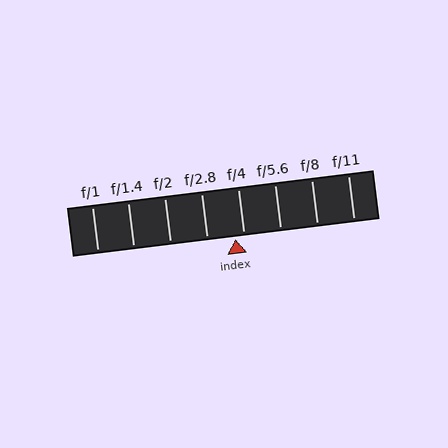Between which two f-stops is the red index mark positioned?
The index mark is between f/2.8 and f/4.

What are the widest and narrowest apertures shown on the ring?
The widest aperture shown is f/1 and the narrowest is f/11.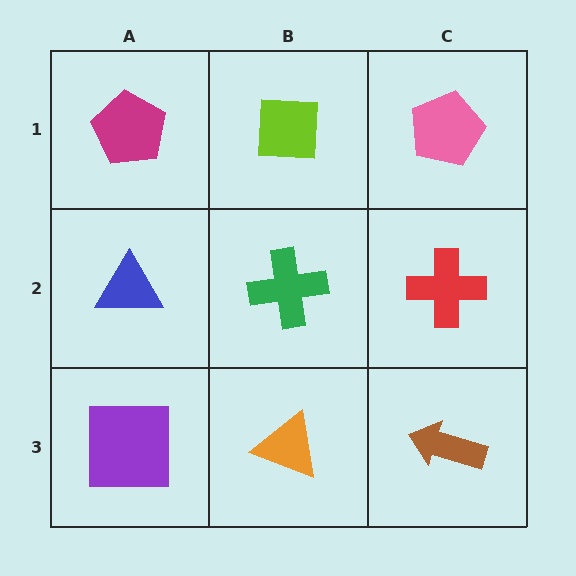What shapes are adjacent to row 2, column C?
A pink pentagon (row 1, column C), a brown arrow (row 3, column C), a green cross (row 2, column B).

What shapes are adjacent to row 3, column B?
A green cross (row 2, column B), a purple square (row 3, column A), a brown arrow (row 3, column C).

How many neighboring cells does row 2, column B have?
4.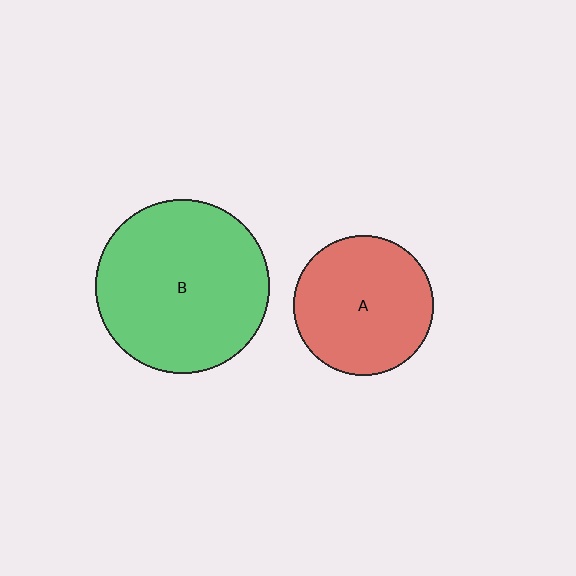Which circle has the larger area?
Circle B (green).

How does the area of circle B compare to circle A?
Approximately 1.5 times.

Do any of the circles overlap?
No, none of the circles overlap.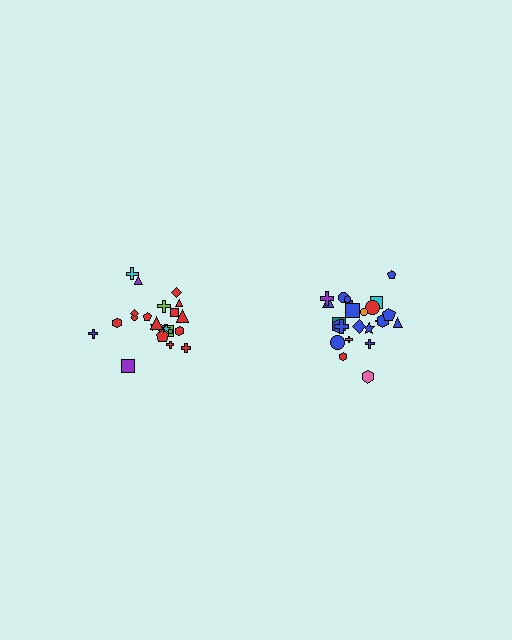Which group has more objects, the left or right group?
The right group.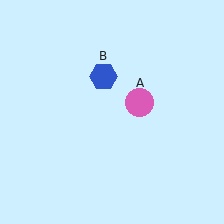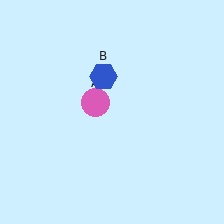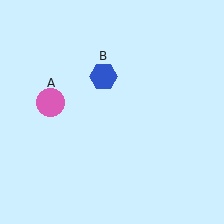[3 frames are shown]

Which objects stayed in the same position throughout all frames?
Blue hexagon (object B) remained stationary.